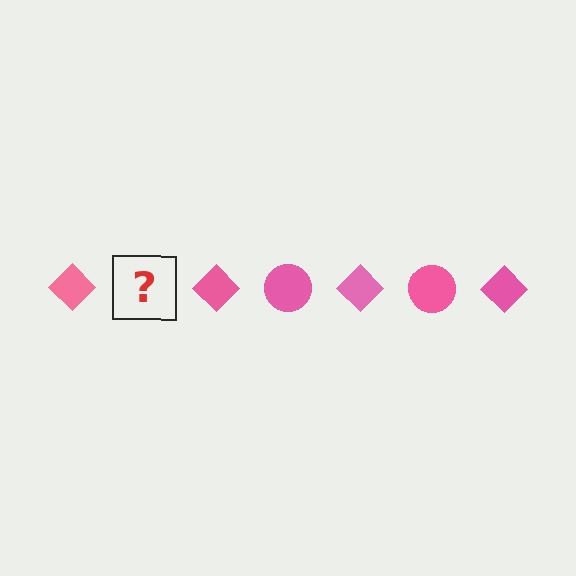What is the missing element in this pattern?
The missing element is a pink circle.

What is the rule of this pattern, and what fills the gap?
The rule is that the pattern cycles through diamond, circle shapes in pink. The gap should be filled with a pink circle.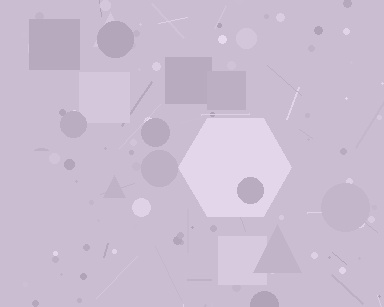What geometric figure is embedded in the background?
A hexagon is embedded in the background.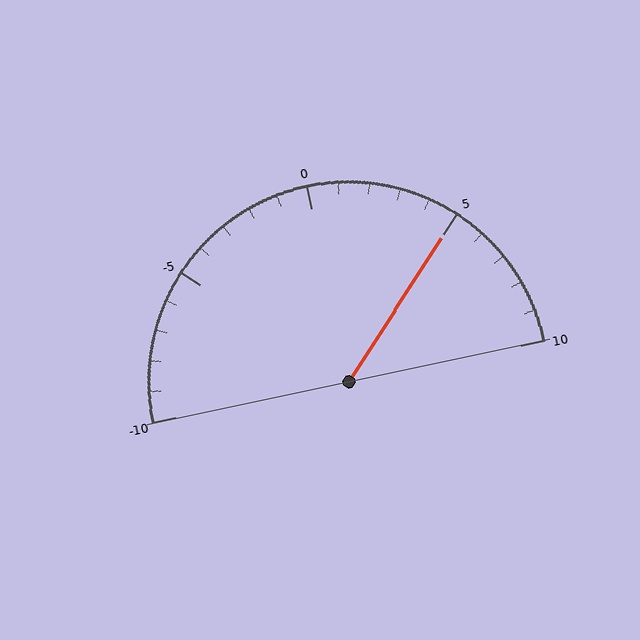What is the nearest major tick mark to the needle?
The nearest major tick mark is 5.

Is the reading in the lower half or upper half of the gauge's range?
The reading is in the upper half of the range (-10 to 10).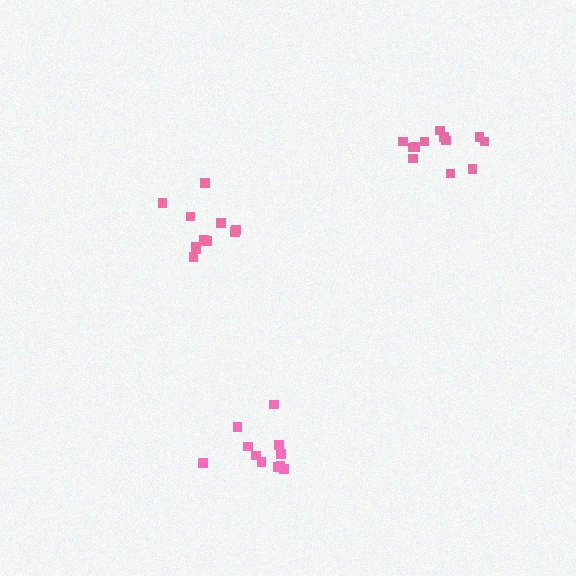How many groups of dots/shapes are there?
There are 3 groups.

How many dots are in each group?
Group 1: 12 dots, Group 2: 11 dots, Group 3: 11 dots (34 total).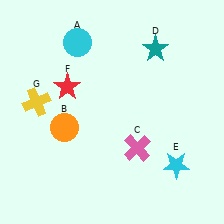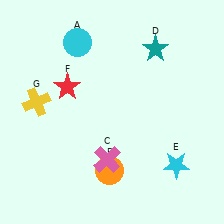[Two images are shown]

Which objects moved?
The objects that moved are: the orange circle (B), the pink cross (C).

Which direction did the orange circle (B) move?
The orange circle (B) moved right.